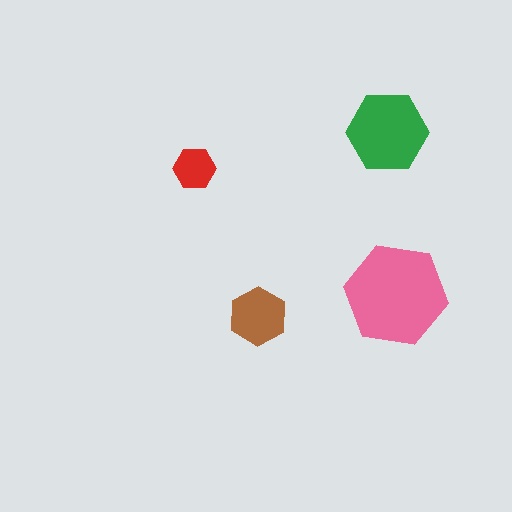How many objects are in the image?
There are 4 objects in the image.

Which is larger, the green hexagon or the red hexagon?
The green one.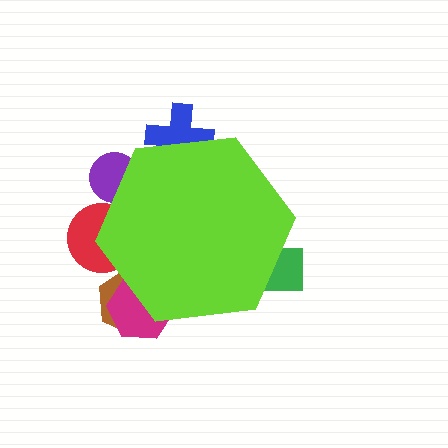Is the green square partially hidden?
Yes, the green square is partially hidden behind the lime hexagon.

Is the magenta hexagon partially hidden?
Yes, the magenta hexagon is partially hidden behind the lime hexagon.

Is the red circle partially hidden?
Yes, the red circle is partially hidden behind the lime hexagon.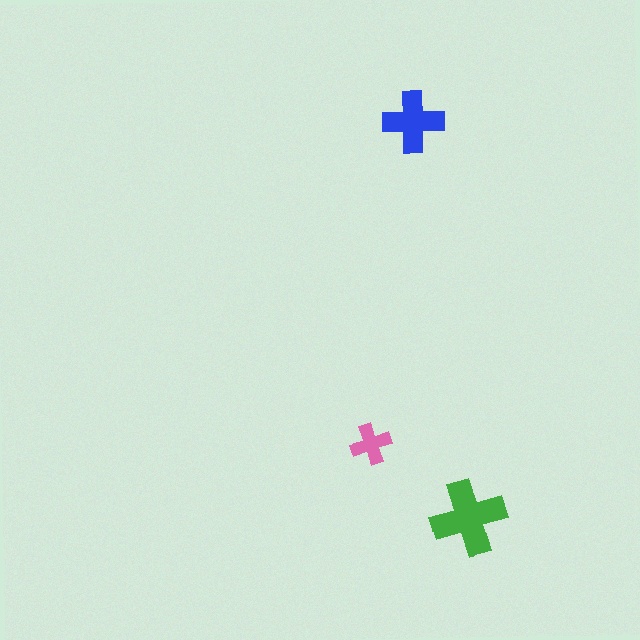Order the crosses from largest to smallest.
the green one, the blue one, the pink one.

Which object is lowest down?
The green cross is bottommost.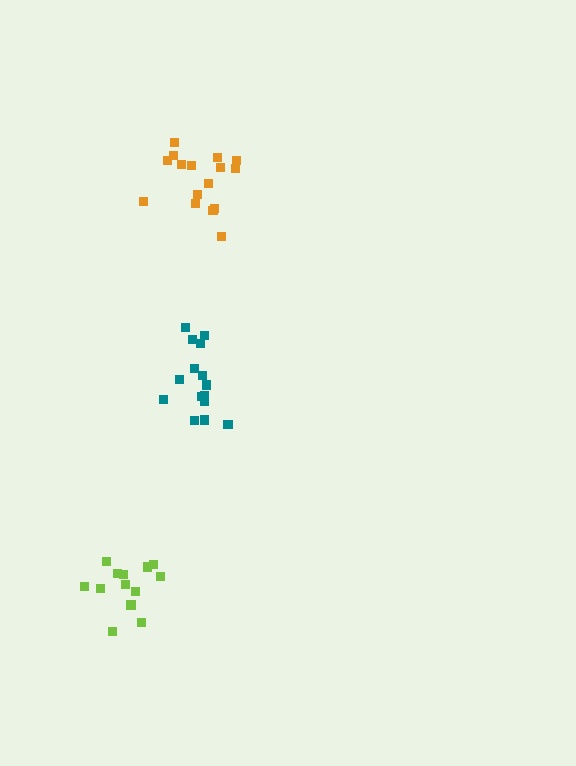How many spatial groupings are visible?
There are 3 spatial groupings.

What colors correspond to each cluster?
The clusters are colored: lime, teal, orange.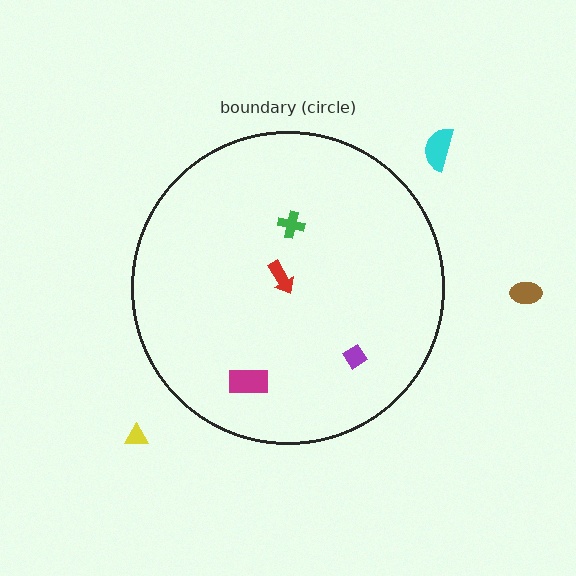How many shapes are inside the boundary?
4 inside, 3 outside.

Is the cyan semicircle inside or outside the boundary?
Outside.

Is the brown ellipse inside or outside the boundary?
Outside.